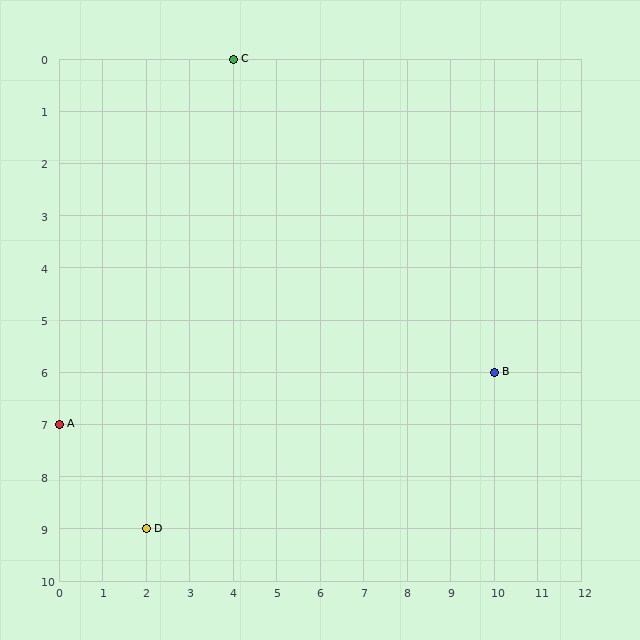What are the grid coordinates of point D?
Point D is at grid coordinates (2, 9).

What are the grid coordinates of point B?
Point B is at grid coordinates (10, 6).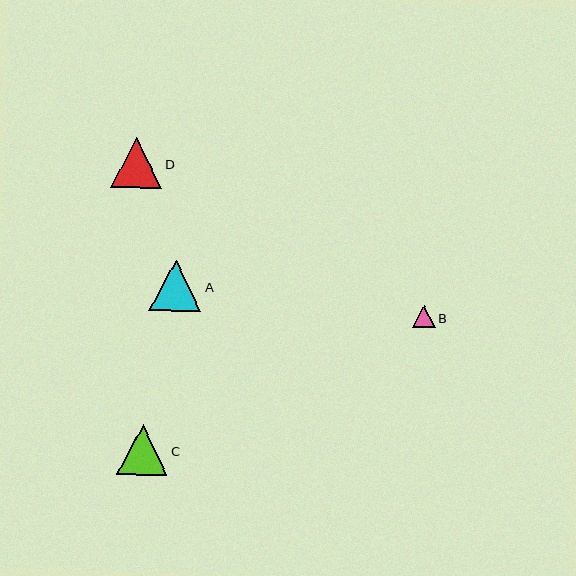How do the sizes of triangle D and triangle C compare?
Triangle D and triangle C are approximately the same size.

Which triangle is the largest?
Triangle A is the largest with a size of approximately 52 pixels.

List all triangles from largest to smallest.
From largest to smallest: A, D, C, B.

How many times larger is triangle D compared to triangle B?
Triangle D is approximately 2.2 times the size of triangle B.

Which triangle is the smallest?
Triangle B is the smallest with a size of approximately 22 pixels.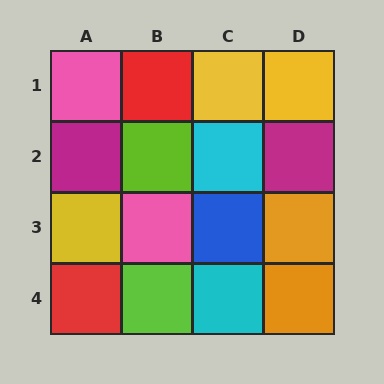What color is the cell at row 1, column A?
Pink.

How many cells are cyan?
2 cells are cyan.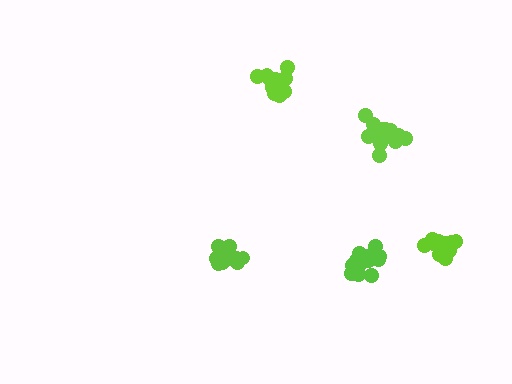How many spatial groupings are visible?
There are 5 spatial groupings.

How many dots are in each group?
Group 1: 13 dots, Group 2: 12 dots, Group 3: 14 dots, Group 4: 16 dots, Group 5: 13 dots (68 total).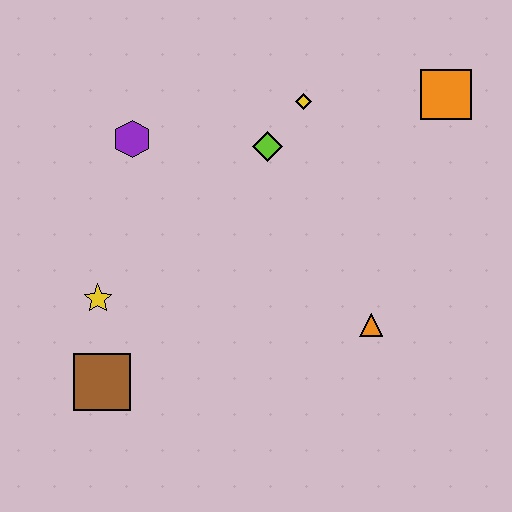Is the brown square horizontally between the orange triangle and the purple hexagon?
No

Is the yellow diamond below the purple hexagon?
No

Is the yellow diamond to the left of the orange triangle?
Yes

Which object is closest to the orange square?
The yellow diamond is closest to the orange square.